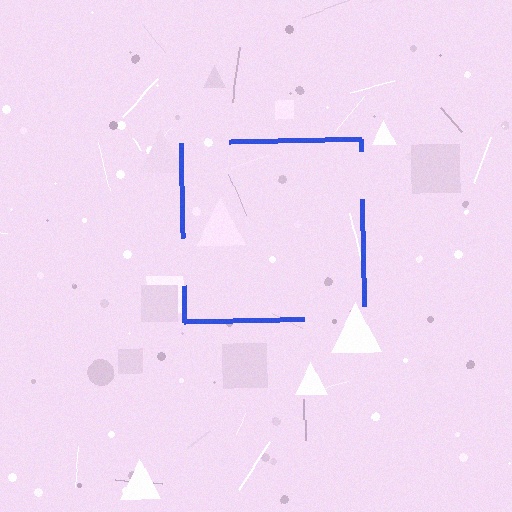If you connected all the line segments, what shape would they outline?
They would outline a square.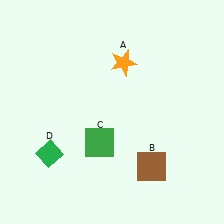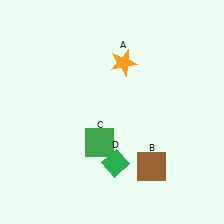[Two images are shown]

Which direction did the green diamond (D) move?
The green diamond (D) moved right.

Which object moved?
The green diamond (D) moved right.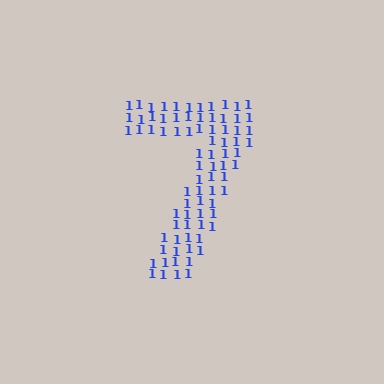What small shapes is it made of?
It is made of small digit 1's.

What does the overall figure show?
The overall figure shows the digit 7.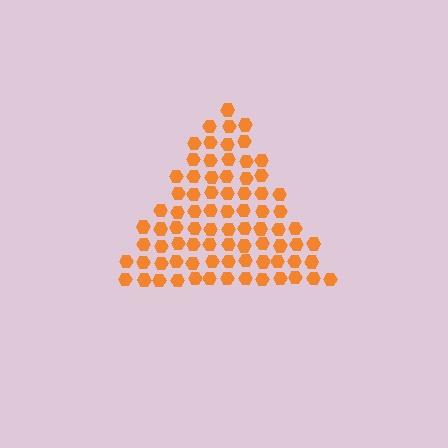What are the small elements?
The small elements are hexagons.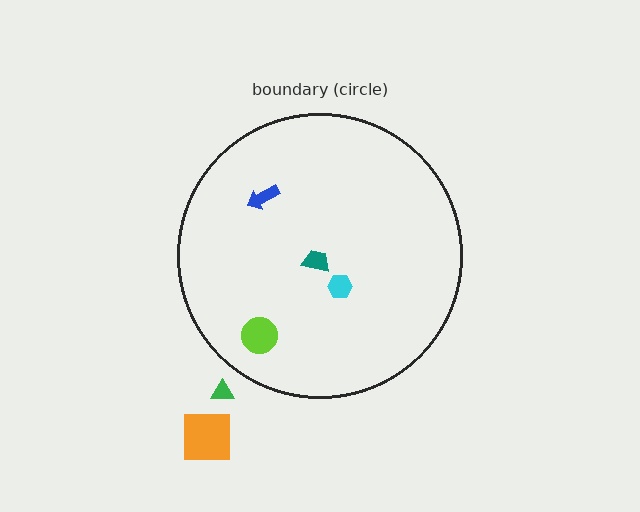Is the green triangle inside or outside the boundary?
Outside.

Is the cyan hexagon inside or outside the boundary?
Inside.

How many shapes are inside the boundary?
4 inside, 2 outside.